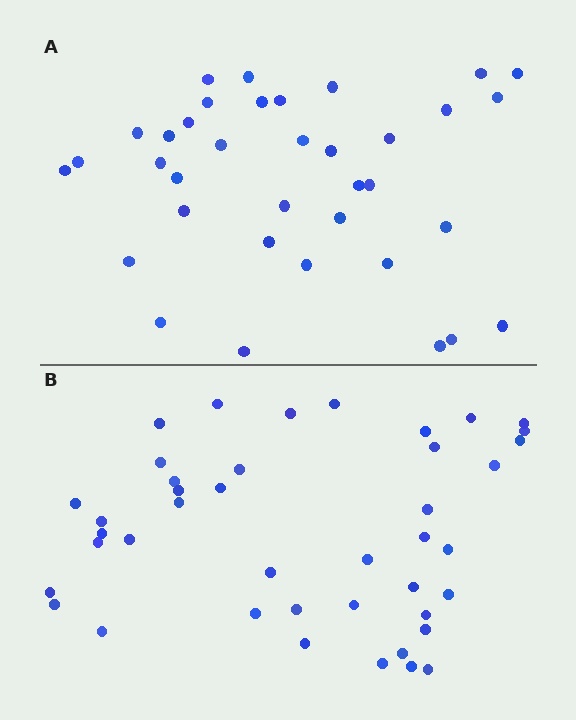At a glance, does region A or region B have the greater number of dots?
Region B (the bottom region) has more dots.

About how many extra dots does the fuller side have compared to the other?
Region B has about 6 more dots than region A.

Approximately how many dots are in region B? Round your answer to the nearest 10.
About 40 dots. (The exact count is 42, which rounds to 40.)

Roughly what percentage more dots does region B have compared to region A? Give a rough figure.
About 15% more.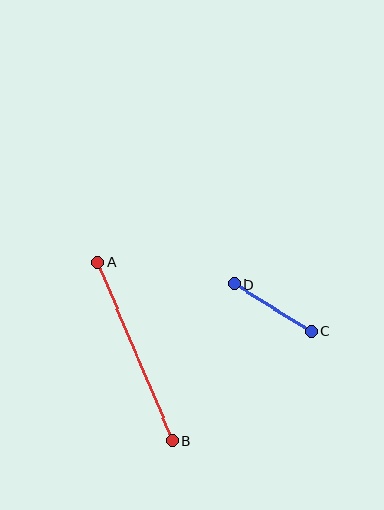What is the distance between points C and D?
The distance is approximately 91 pixels.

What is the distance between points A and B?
The distance is approximately 193 pixels.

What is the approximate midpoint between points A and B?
The midpoint is at approximately (135, 351) pixels.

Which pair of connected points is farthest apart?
Points A and B are farthest apart.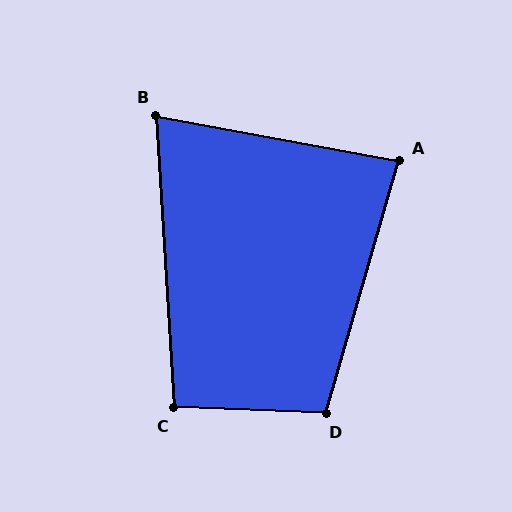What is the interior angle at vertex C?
Approximately 96 degrees (obtuse).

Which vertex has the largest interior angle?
D, at approximately 104 degrees.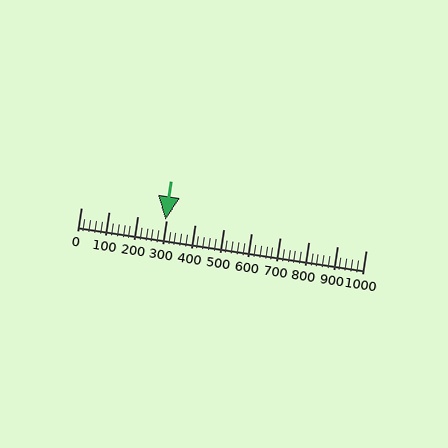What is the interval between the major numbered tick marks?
The major tick marks are spaced 100 units apart.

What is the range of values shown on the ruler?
The ruler shows values from 0 to 1000.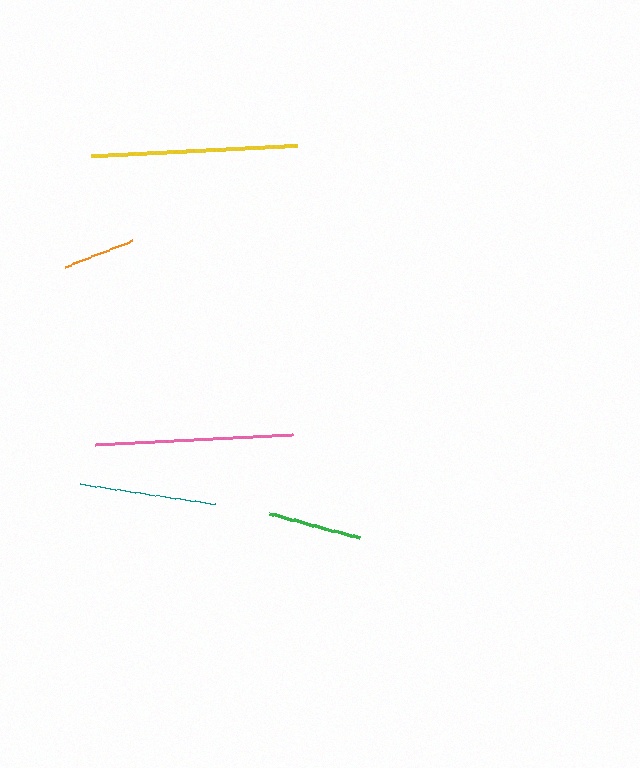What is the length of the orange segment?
The orange segment is approximately 73 pixels long.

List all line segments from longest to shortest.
From longest to shortest: yellow, pink, teal, green, orange.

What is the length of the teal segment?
The teal segment is approximately 138 pixels long.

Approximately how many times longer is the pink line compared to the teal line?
The pink line is approximately 1.4 times the length of the teal line.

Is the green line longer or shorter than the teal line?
The teal line is longer than the green line.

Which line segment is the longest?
The yellow line is the longest at approximately 206 pixels.